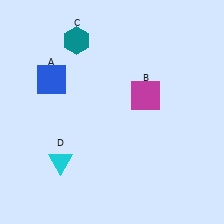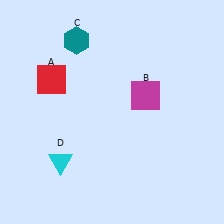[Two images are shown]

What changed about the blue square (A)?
In Image 1, A is blue. In Image 2, it changed to red.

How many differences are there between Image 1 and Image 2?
There is 1 difference between the two images.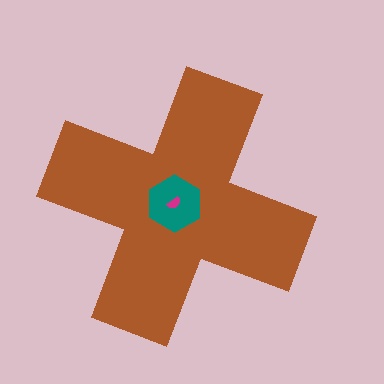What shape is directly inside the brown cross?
The teal hexagon.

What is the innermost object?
The magenta semicircle.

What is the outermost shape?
The brown cross.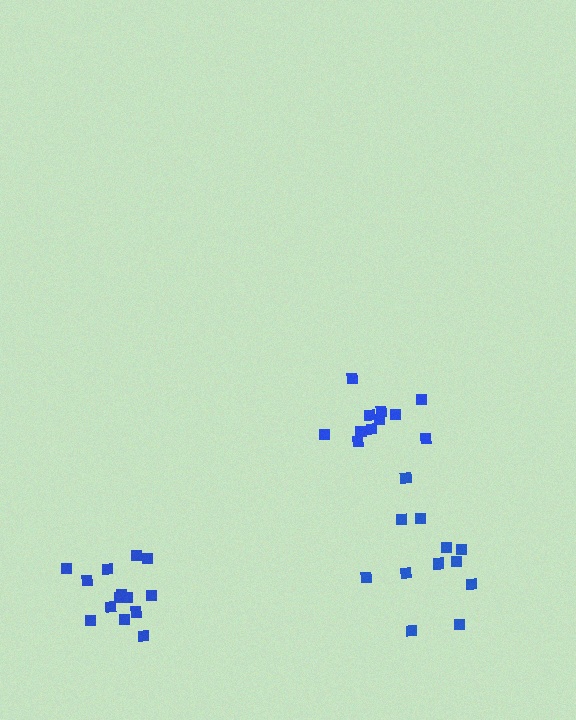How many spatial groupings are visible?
There are 3 spatial groupings.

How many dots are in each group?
Group 1: 12 dots, Group 2: 14 dots, Group 3: 11 dots (37 total).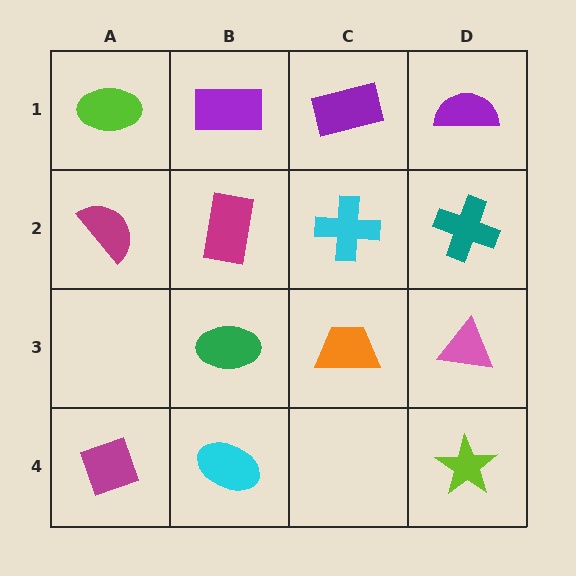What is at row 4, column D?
A lime star.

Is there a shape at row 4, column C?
No, that cell is empty.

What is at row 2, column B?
A magenta rectangle.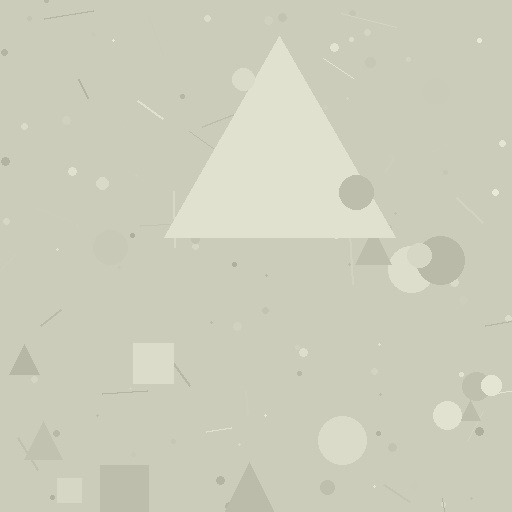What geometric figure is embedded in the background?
A triangle is embedded in the background.